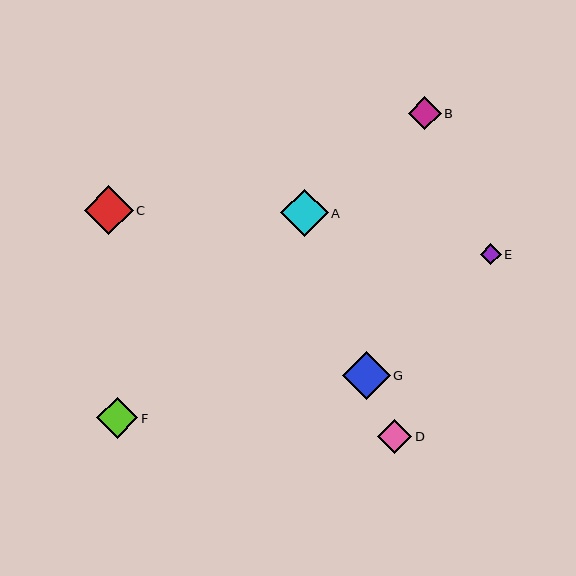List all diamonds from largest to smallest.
From largest to smallest: C, G, A, F, D, B, E.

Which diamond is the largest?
Diamond C is the largest with a size of approximately 49 pixels.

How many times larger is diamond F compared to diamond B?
Diamond F is approximately 1.3 times the size of diamond B.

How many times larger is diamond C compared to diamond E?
Diamond C is approximately 2.4 times the size of diamond E.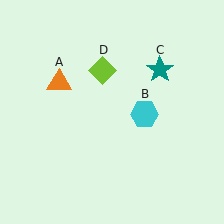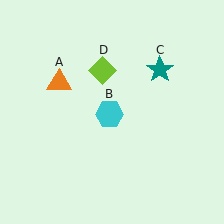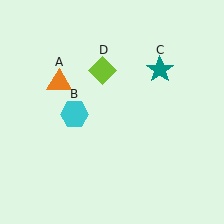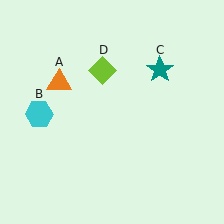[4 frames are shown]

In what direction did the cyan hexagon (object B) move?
The cyan hexagon (object B) moved left.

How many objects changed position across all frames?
1 object changed position: cyan hexagon (object B).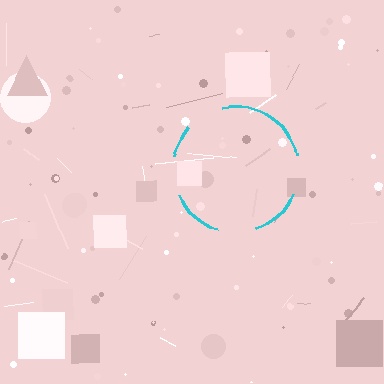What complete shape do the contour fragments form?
The contour fragments form a circle.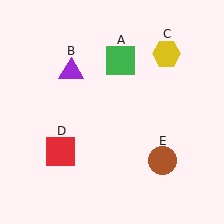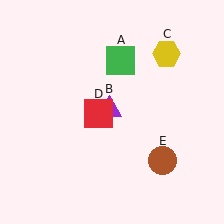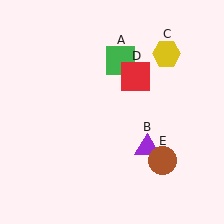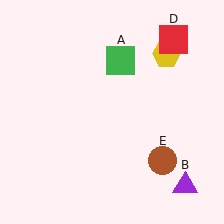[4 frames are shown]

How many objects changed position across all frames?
2 objects changed position: purple triangle (object B), red square (object D).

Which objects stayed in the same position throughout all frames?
Green square (object A) and yellow hexagon (object C) and brown circle (object E) remained stationary.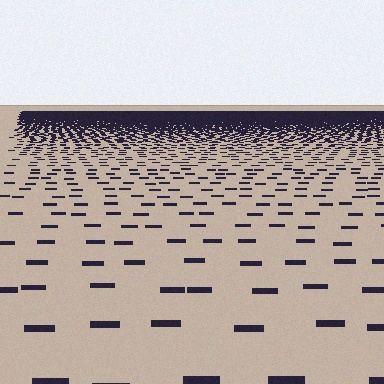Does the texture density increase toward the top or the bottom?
Density increases toward the top.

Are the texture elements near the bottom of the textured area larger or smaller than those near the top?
Larger. Near the bottom, elements are closer to the viewer and appear at a bigger on-screen size.